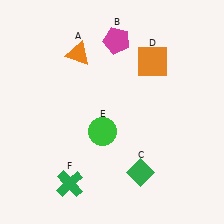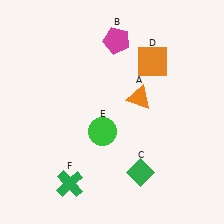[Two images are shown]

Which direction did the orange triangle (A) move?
The orange triangle (A) moved right.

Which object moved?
The orange triangle (A) moved right.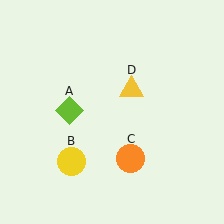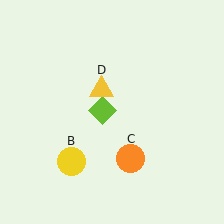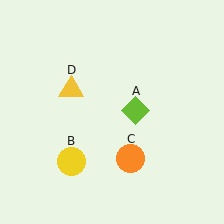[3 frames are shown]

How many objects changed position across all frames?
2 objects changed position: lime diamond (object A), yellow triangle (object D).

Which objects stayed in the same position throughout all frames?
Yellow circle (object B) and orange circle (object C) remained stationary.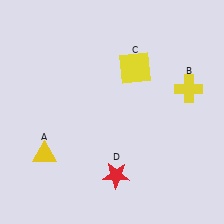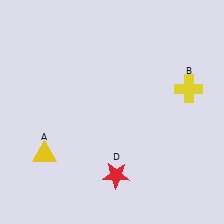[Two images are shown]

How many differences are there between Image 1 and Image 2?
There is 1 difference between the two images.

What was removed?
The yellow square (C) was removed in Image 2.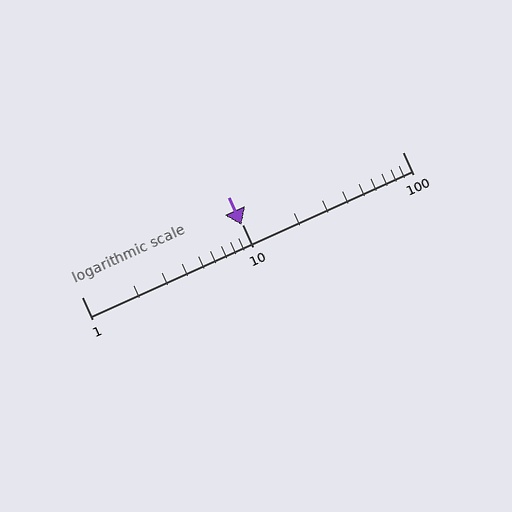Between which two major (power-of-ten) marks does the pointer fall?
The pointer is between 1 and 10.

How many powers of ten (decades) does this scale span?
The scale spans 2 decades, from 1 to 100.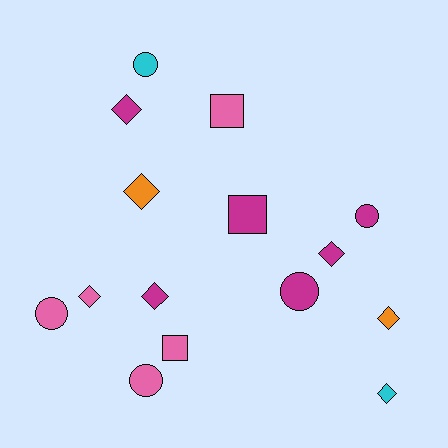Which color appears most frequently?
Magenta, with 6 objects.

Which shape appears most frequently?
Diamond, with 7 objects.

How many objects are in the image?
There are 15 objects.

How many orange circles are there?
There are no orange circles.